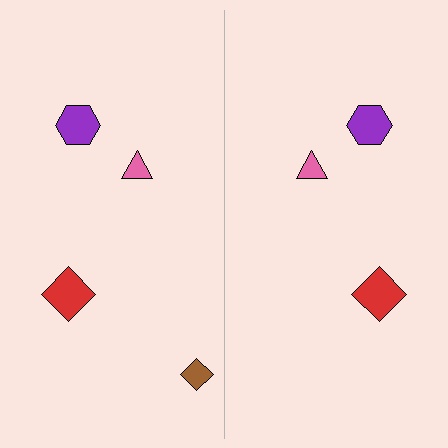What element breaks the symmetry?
A brown diamond is missing from the right side.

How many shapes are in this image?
There are 7 shapes in this image.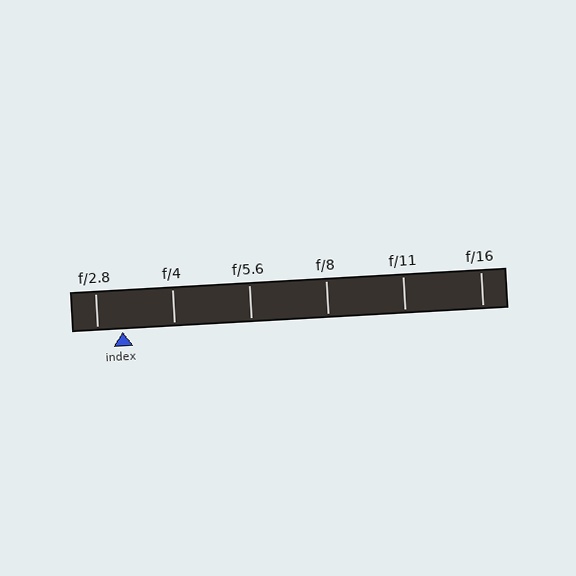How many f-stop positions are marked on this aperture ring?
There are 6 f-stop positions marked.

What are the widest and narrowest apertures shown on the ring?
The widest aperture shown is f/2.8 and the narrowest is f/16.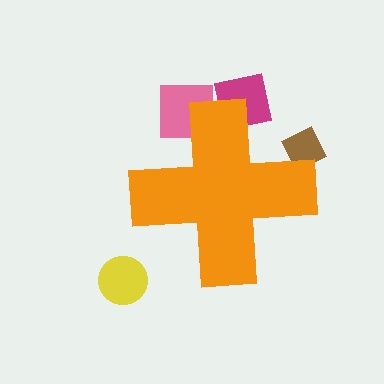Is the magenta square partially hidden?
Yes, the magenta square is partially hidden behind the orange cross.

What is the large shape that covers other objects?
An orange cross.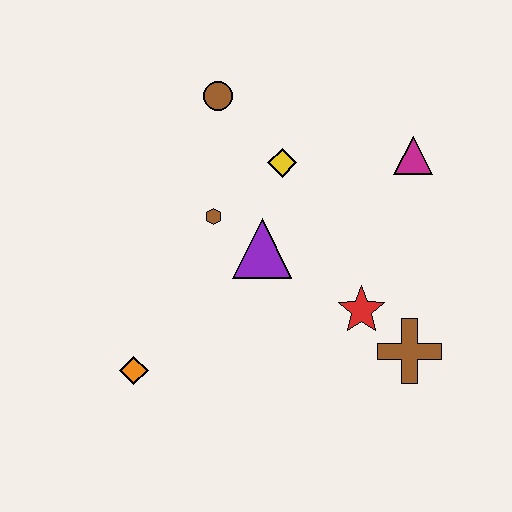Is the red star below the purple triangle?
Yes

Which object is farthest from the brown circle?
The brown cross is farthest from the brown circle.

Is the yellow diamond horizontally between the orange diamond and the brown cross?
Yes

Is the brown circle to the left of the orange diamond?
No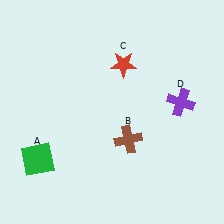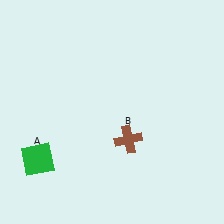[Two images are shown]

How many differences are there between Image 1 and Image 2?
There are 2 differences between the two images.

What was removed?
The red star (C), the purple cross (D) were removed in Image 2.